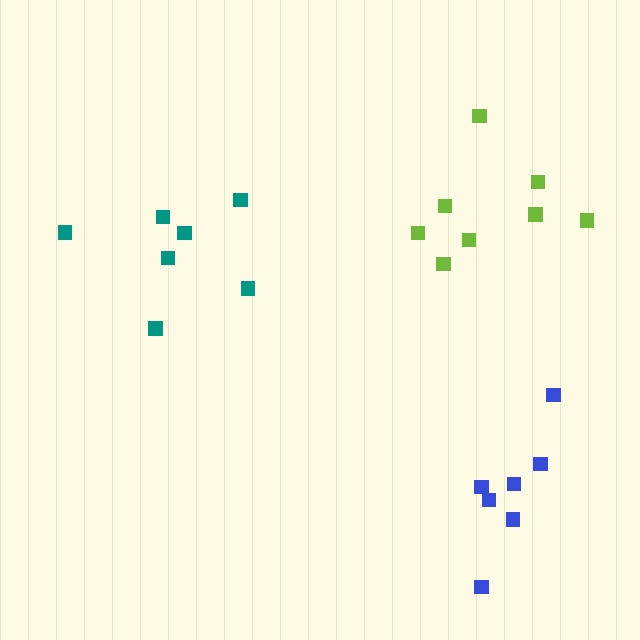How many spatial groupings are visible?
There are 3 spatial groupings.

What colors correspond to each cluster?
The clusters are colored: lime, blue, teal.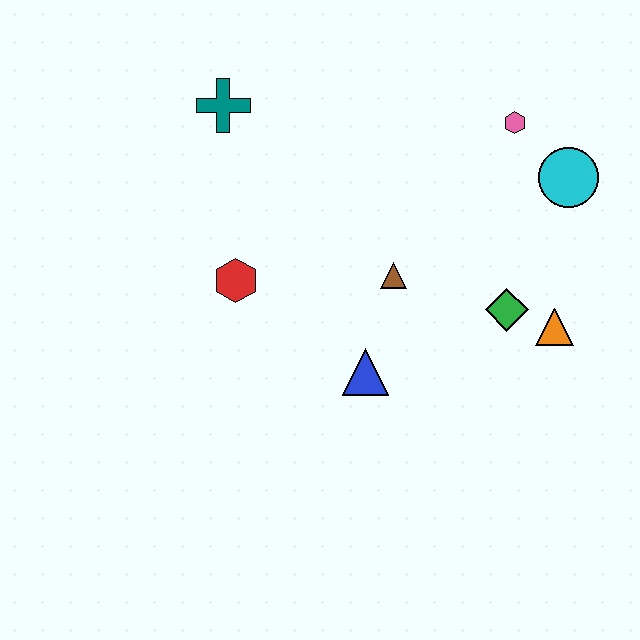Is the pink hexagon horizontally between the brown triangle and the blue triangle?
No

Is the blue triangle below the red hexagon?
Yes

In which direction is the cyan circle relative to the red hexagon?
The cyan circle is to the right of the red hexagon.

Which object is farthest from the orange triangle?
The teal cross is farthest from the orange triangle.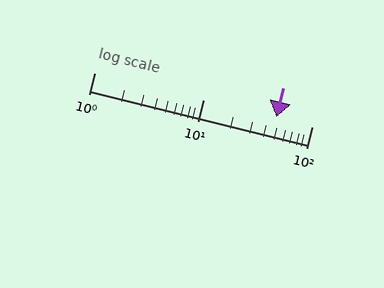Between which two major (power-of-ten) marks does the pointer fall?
The pointer is between 10 and 100.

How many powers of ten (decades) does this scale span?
The scale spans 2 decades, from 1 to 100.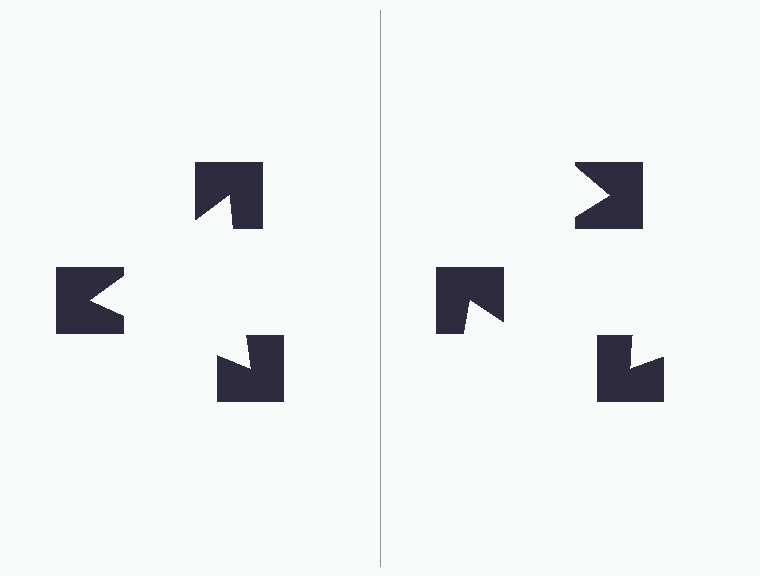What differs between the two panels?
The notched squares are positioned identically on both sides; only the wedge orientations differ. On the left they align to a triangle; on the right they are misaligned.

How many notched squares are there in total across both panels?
6 — 3 on each side.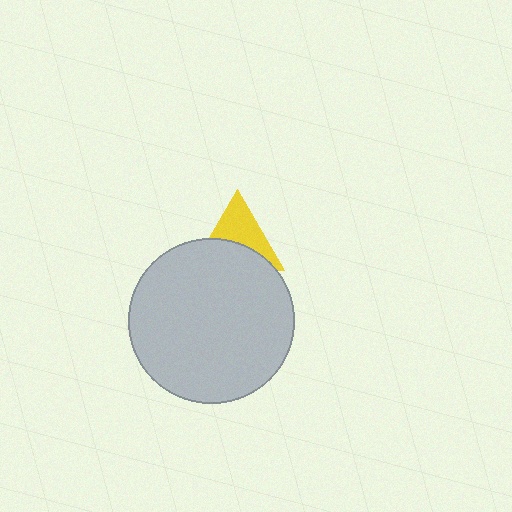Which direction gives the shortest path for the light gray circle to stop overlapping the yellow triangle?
Moving down gives the shortest separation.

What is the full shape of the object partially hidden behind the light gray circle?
The partially hidden object is a yellow triangle.